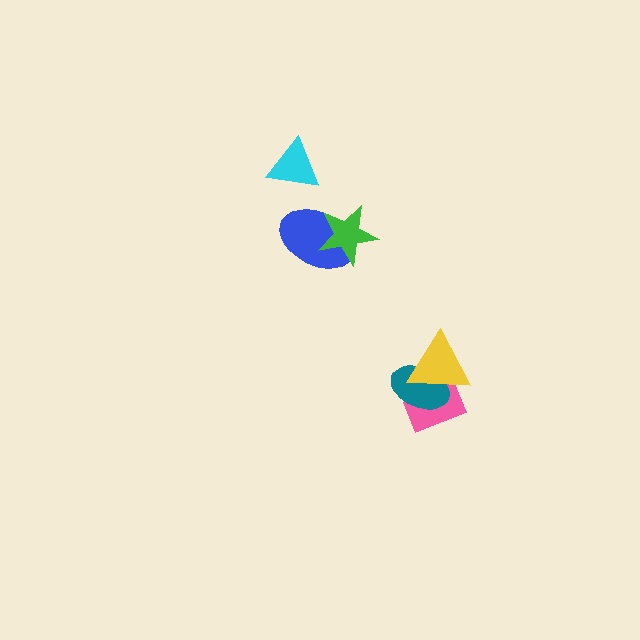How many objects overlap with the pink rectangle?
2 objects overlap with the pink rectangle.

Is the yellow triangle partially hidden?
No, no other shape covers it.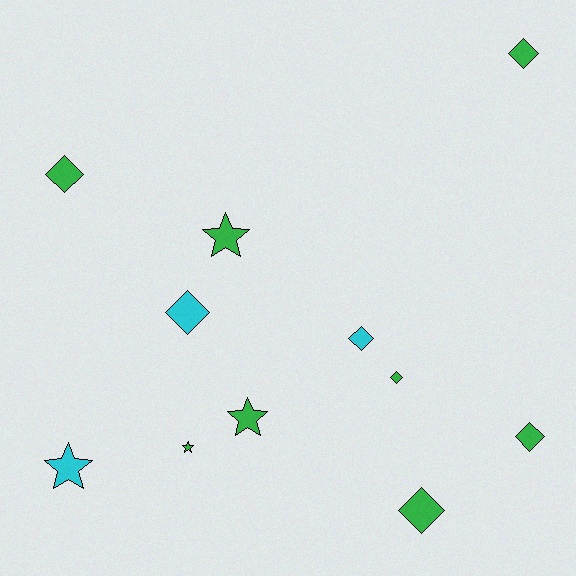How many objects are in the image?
There are 11 objects.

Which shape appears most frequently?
Diamond, with 7 objects.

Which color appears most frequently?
Green, with 8 objects.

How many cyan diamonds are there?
There are 2 cyan diamonds.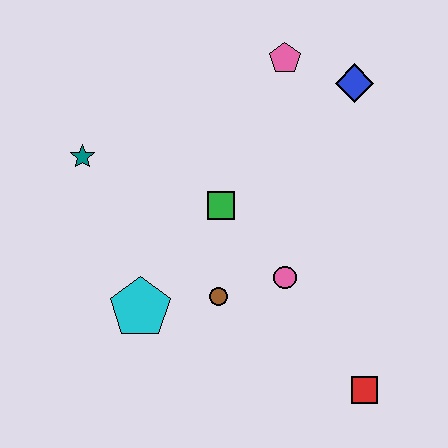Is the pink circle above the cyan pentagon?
Yes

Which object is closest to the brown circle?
The pink circle is closest to the brown circle.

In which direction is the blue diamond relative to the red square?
The blue diamond is above the red square.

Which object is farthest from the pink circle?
The teal star is farthest from the pink circle.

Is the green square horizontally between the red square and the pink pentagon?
No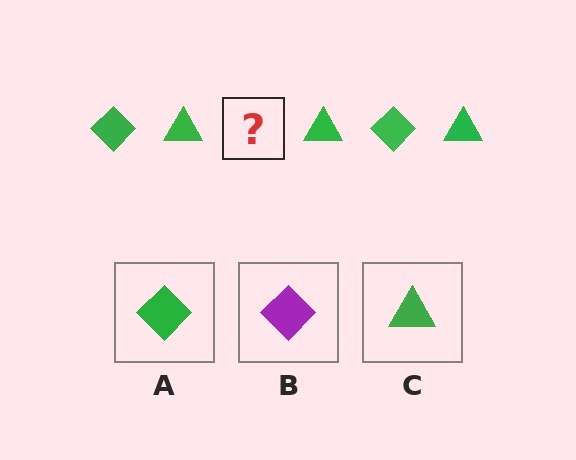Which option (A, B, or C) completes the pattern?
A.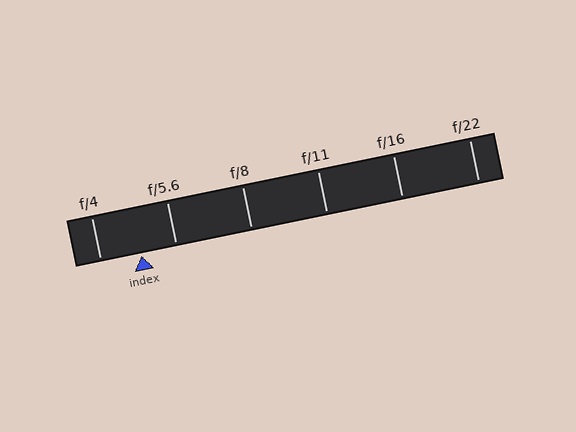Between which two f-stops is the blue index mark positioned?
The index mark is between f/4 and f/5.6.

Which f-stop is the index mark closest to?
The index mark is closest to f/5.6.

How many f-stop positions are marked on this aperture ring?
There are 6 f-stop positions marked.